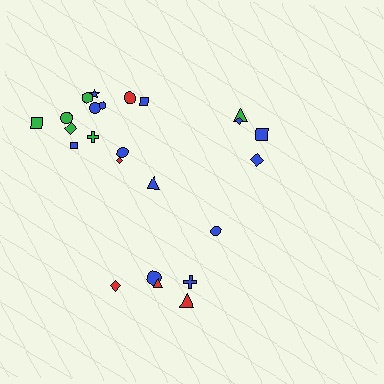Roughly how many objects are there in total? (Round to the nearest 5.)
Roughly 25 objects in total.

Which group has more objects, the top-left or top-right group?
The top-left group.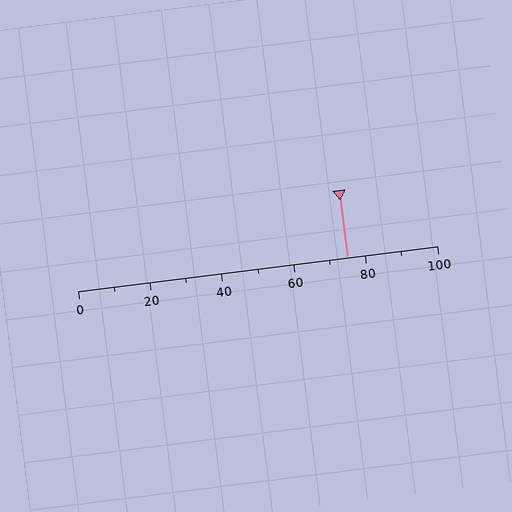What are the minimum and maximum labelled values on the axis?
The axis runs from 0 to 100.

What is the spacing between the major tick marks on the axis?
The major ticks are spaced 20 apart.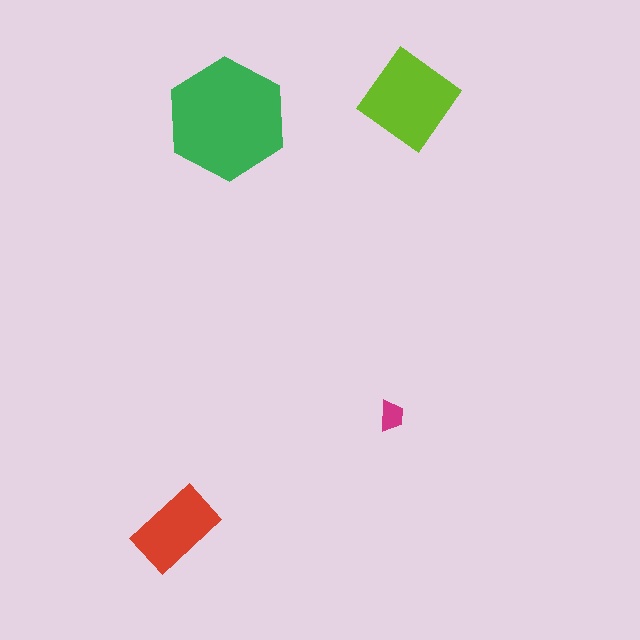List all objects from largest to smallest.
The green hexagon, the lime diamond, the red rectangle, the magenta trapezoid.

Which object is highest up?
The lime diamond is topmost.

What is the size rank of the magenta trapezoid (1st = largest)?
4th.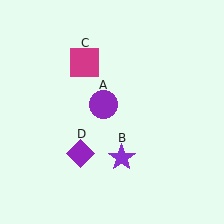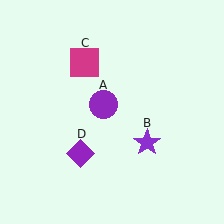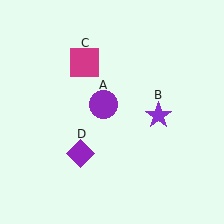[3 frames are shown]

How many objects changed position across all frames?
1 object changed position: purple star (object B).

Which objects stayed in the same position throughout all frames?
Purple circle (object A) and magenta square (object C) and purple diamond (object D) remained stationary.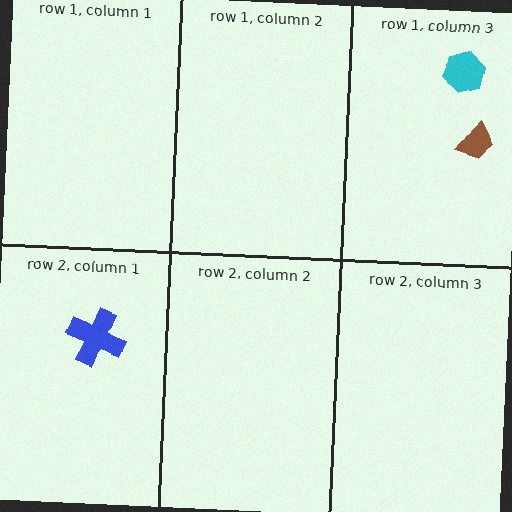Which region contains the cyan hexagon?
The row 1, column 3 region.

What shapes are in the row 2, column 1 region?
The blue cross.